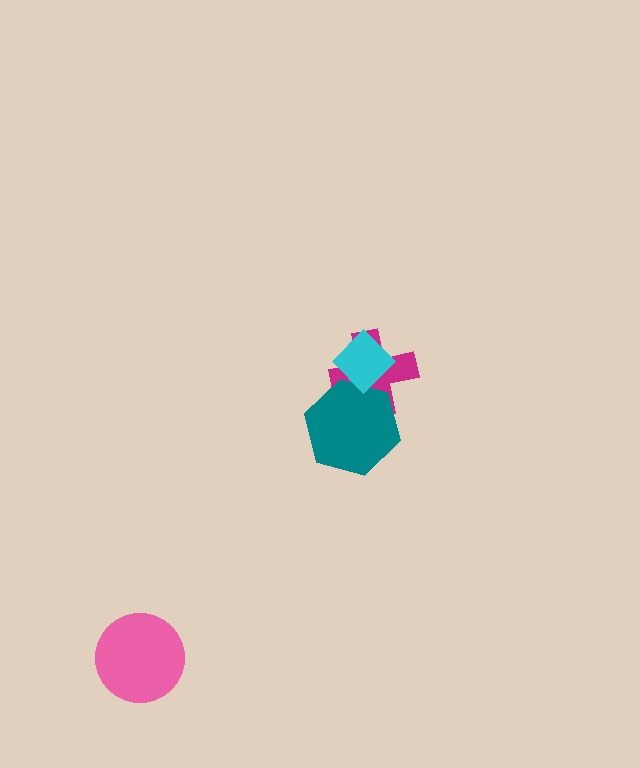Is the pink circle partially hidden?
No, no other shape covers it.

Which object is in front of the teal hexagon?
The cyan diamond is in front of the teal hexagon.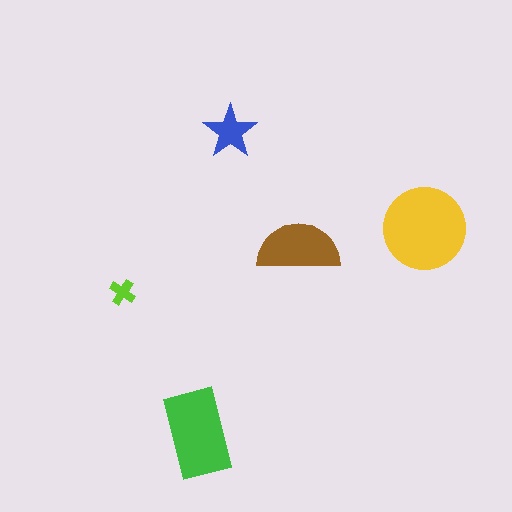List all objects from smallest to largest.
The lime cross, the blue star, the brown semicircle, the green rectangle, the yellow circle.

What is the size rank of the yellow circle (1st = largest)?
1st.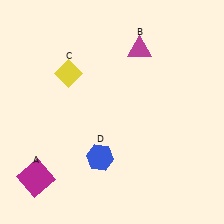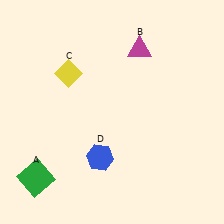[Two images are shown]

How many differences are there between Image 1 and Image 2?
There is 1 difference between the two images.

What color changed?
The square (A) changed from magenta in Image 1 to green in Image 2.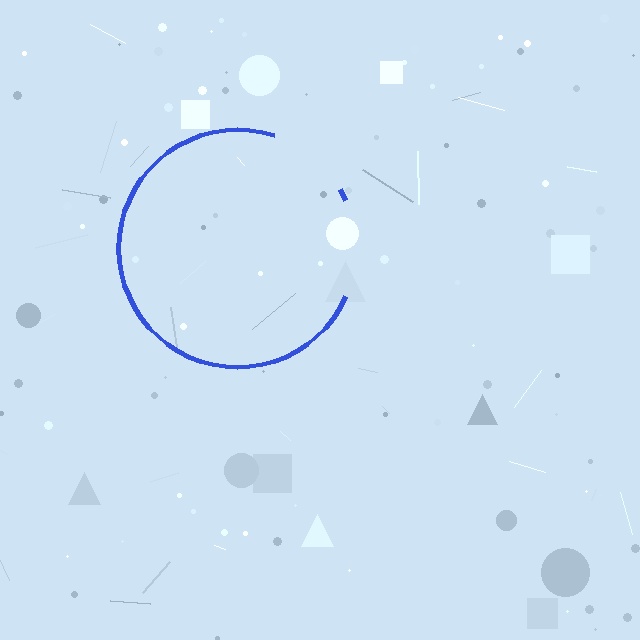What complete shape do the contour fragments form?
The contour fragments form a circle.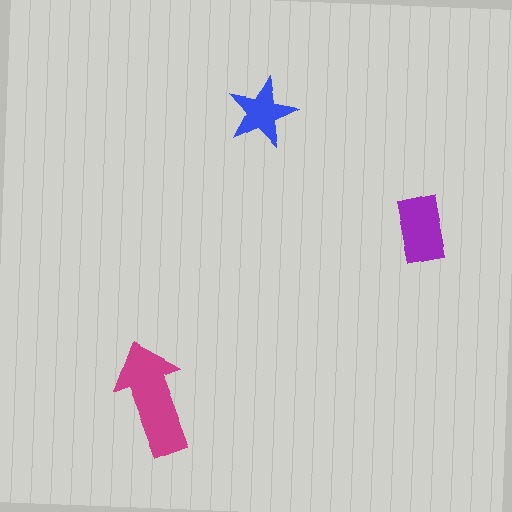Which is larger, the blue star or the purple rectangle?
The purple rectangle.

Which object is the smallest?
The blue star.